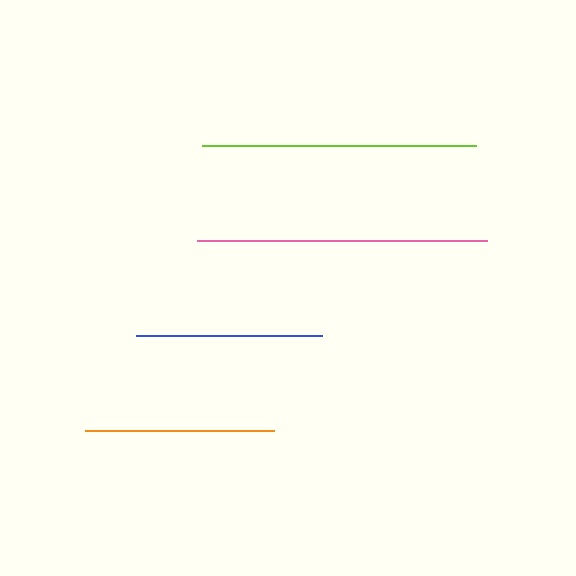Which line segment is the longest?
The pink line is the longest at approximately 290 pixels.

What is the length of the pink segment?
The pink segment is approximately 290 pixels long.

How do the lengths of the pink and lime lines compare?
The pink and lime lines are approximately the same length.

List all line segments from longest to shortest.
From longest to shortest: pink, lime, orange, blue.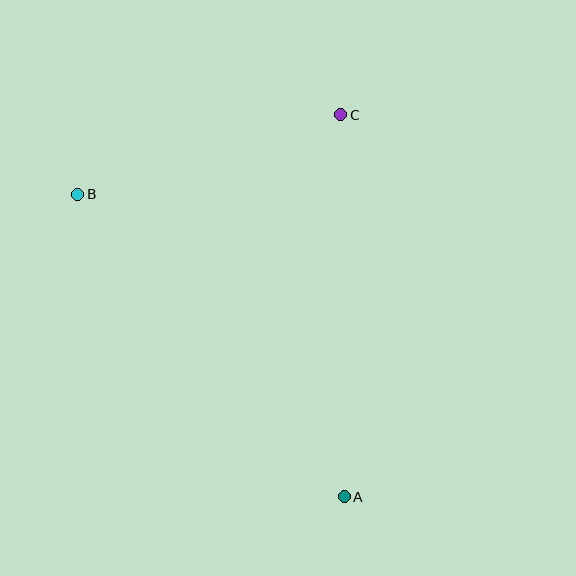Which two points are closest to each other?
Points B and C are closest to each other.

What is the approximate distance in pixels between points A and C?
The distance between A and C is approximately 382 pixels.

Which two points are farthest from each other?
Points A and B are farthest from each other.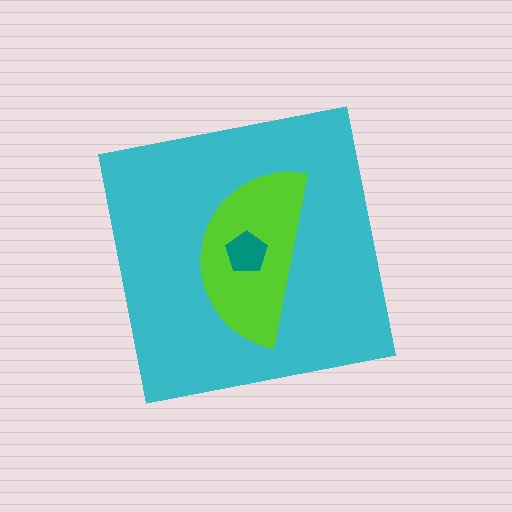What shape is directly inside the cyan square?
The lime semicircle.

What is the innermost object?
The teal pentagon.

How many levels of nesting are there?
3.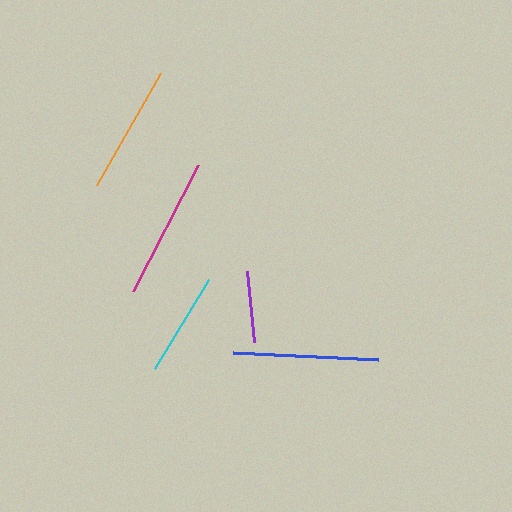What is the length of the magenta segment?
The magenta segment is approximately 141 pixels long.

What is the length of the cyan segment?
The cyan segment is approximately 104 pixels long.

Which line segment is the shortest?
The purple line is the shortest at approximately 72 pixels.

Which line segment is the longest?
The blue line is the longest at approximately 146 pixels.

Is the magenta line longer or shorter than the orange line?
The magenta line is longer than the orange line.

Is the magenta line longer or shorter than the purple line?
The magenta line is longer than the purple line.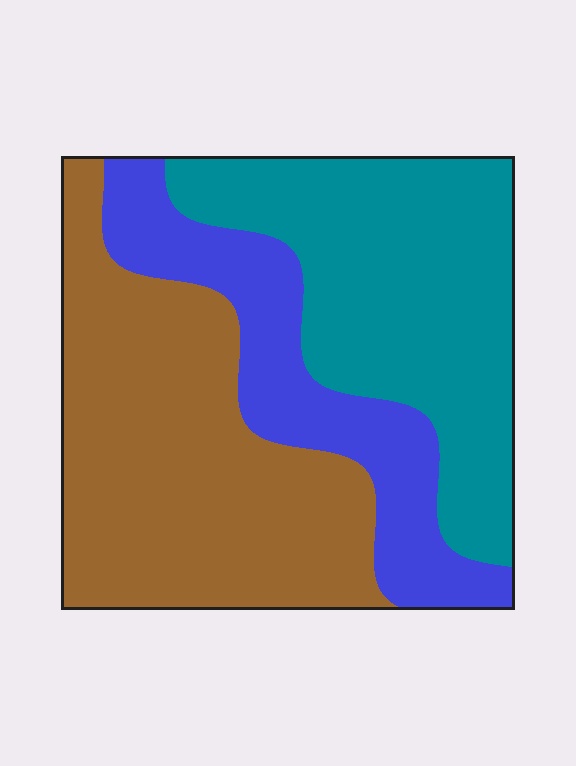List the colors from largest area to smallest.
From largest to smallest: brown, teal, blue.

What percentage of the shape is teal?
Teal takes up about three eighths (3/8) of the shape.